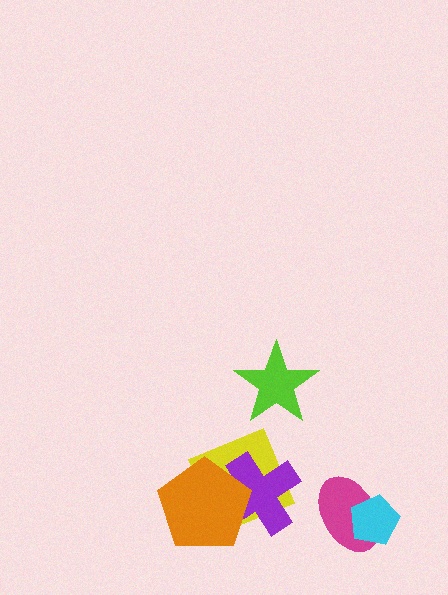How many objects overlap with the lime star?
0 objects overlap with the lime star.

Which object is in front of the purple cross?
The orange pentagon is in front of the purple cross.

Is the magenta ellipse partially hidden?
Yes, it is partially covered by another shape.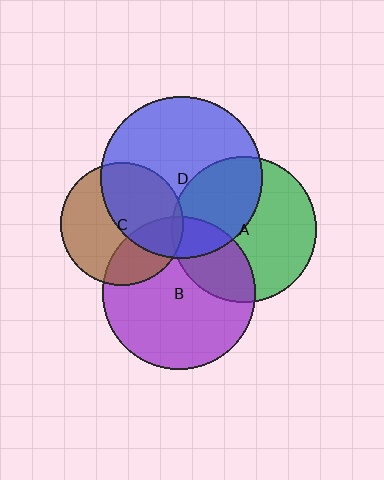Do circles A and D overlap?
Yes.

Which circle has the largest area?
Circle D (blue).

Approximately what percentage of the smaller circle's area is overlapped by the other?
Approximately 40%.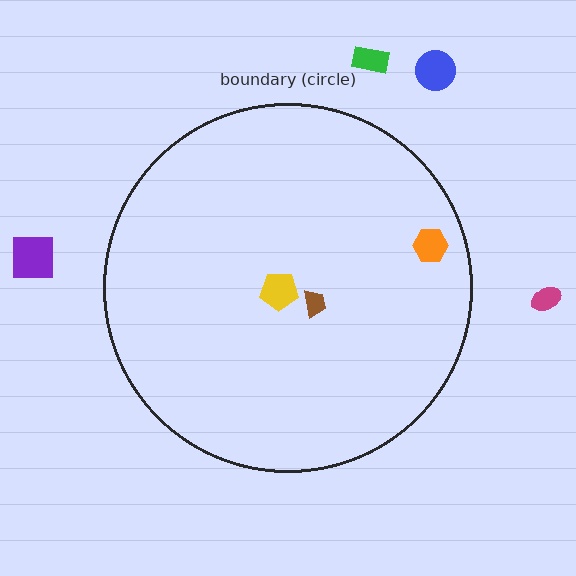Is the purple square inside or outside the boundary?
Outside.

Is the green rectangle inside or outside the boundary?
Outside.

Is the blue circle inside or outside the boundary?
Outside.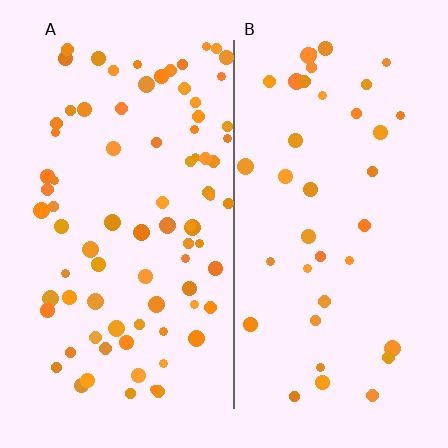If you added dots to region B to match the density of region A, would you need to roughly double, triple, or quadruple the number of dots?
Approximately double.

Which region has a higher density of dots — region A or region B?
A (the left).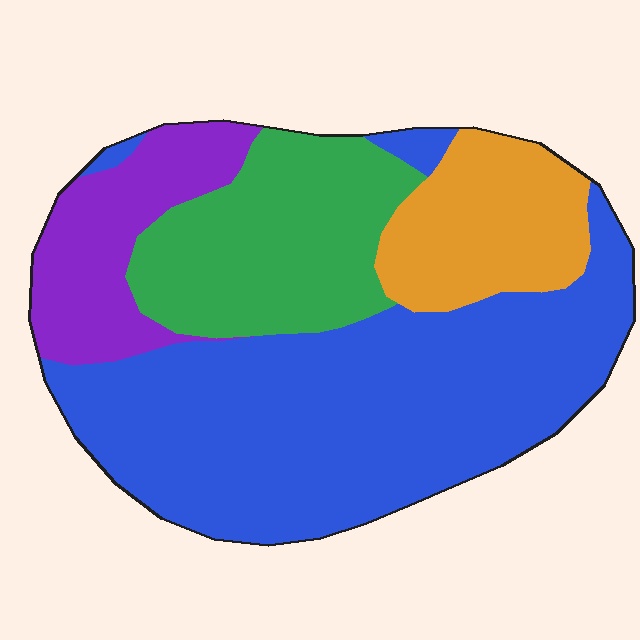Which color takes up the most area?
Blue, at roughly 50%.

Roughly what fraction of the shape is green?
Green takes up about one fifth (1/5) of the shape.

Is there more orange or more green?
Green.